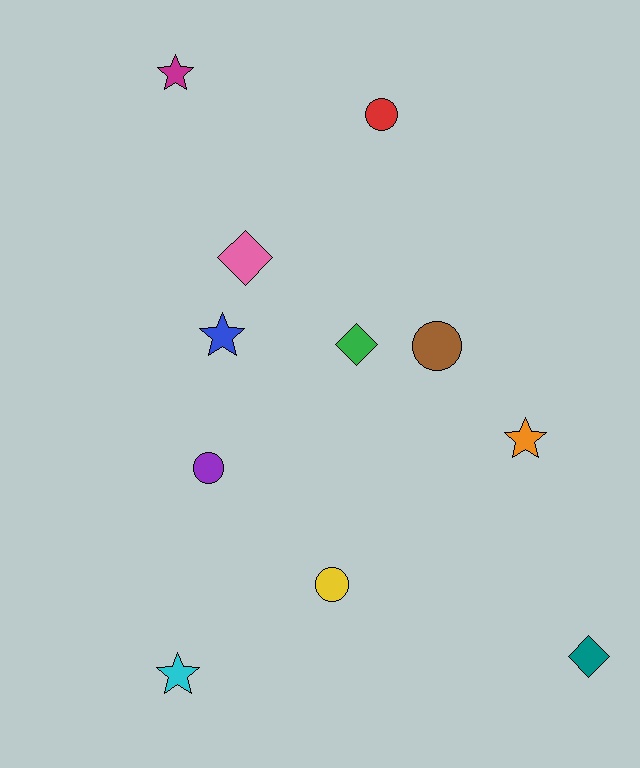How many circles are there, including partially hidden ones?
There are 4 circles.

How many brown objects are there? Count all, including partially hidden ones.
There is 1 brown object.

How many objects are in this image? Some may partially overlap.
There are 11 objects.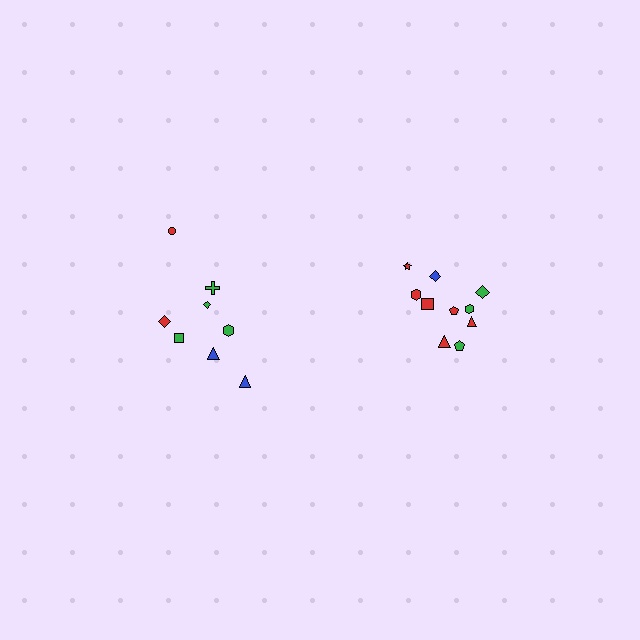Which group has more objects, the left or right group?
The right group.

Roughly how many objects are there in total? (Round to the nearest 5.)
Roughly 20 objects in total.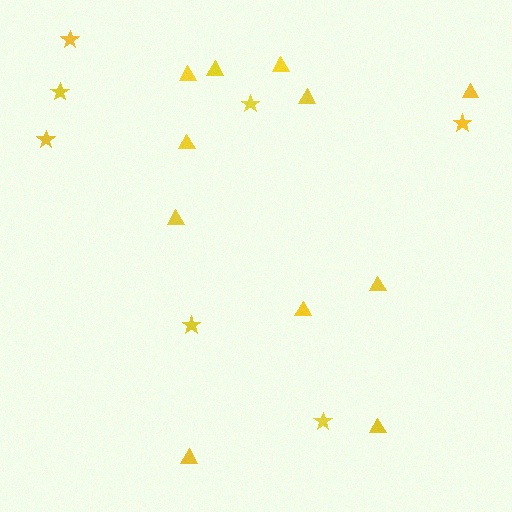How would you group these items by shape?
There are 2 groups: one group of triangles (11) and one group of stars (7).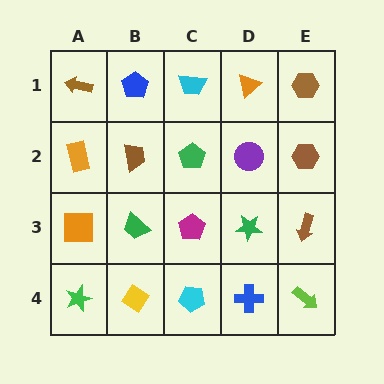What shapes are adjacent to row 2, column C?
A cyan trapezoid (row 1, column C), a magenta pentagon (row 3, column C), a brown trapezoid (row 2, column B), a purple circle (row 2, column D).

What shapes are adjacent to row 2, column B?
A blue pentagon (row 1, column B), a green trapezoid (row 3, column B), an orange rectangle (row 2, column A), a green pentagon (row 2, column C).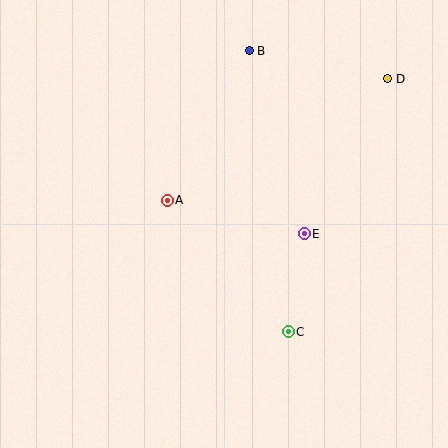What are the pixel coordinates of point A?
Point A is at (167, 200).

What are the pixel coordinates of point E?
Point E is at (304, 234).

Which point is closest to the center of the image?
Point A at (167, 200) is closest to the center.